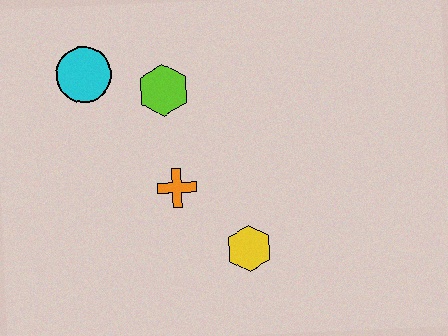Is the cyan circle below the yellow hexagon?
No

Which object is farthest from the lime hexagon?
The yellow hexagon is farthest from the lime hexagon.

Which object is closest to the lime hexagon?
The cyan circle is closest to the lime hexagon.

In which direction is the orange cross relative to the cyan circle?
The orange cross is below the cyan circle.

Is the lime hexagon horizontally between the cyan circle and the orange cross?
Yes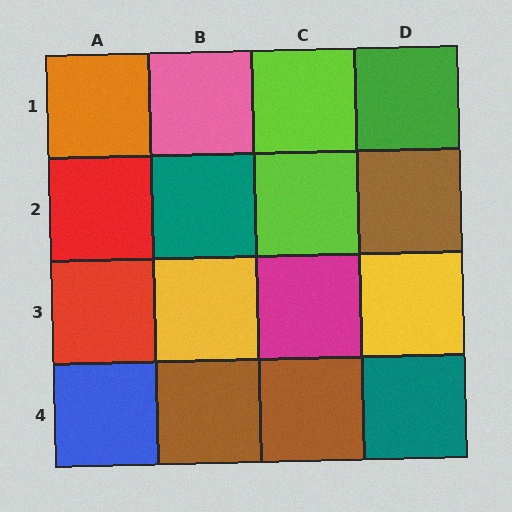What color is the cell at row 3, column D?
Yellow.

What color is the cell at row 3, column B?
Yellow.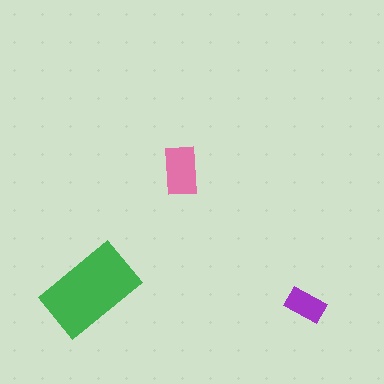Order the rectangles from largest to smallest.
the green one, the pink one, the purple one.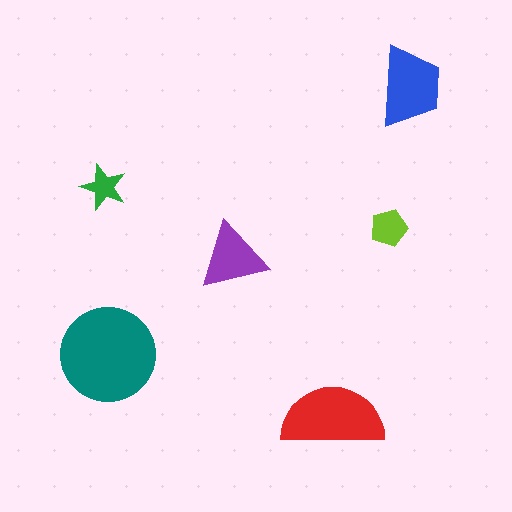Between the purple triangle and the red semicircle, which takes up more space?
The red semicircle.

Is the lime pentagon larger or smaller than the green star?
Larger.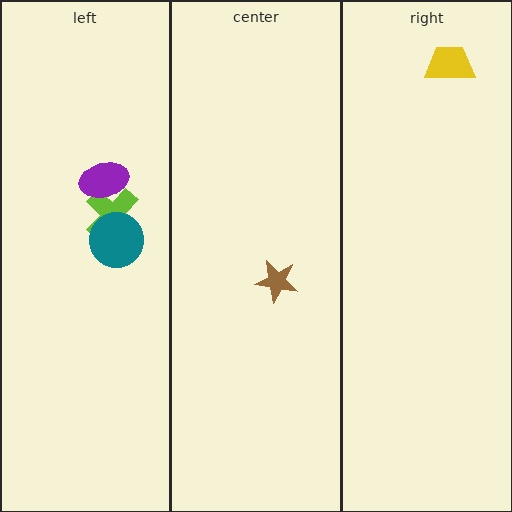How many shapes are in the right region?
1.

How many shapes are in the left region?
3.